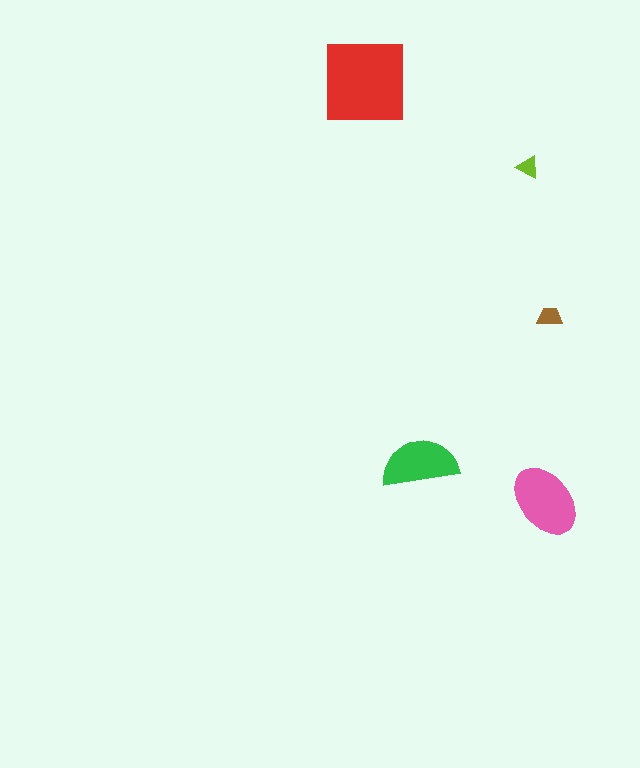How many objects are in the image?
There are 5 objects in the image.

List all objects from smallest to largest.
The lime triangle, the brown trapezoid, the green semicircle, the pink ellipse, the red square.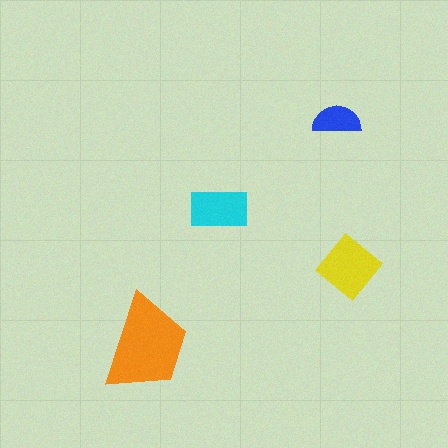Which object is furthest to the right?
The yellow diamond is rightmost.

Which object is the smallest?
The blue semicircle.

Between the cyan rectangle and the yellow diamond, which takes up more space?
The yellow diamond.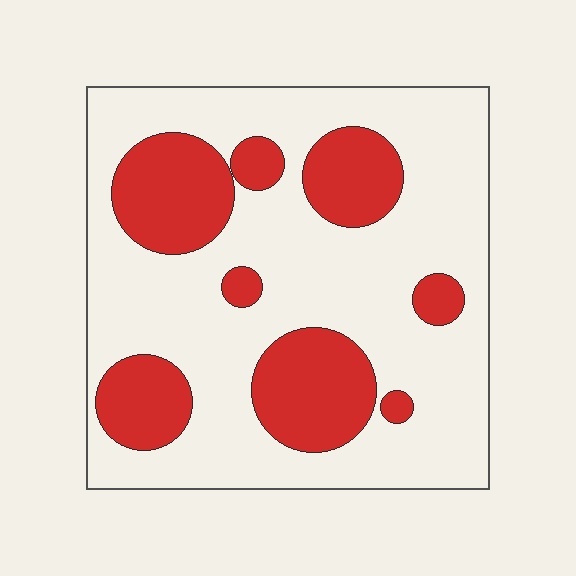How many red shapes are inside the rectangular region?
8.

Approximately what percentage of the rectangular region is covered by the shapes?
Approximately 30%.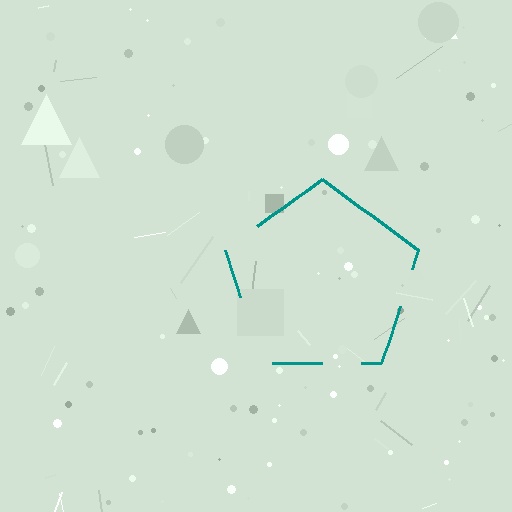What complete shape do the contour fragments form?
The contour fragments form a pentagon.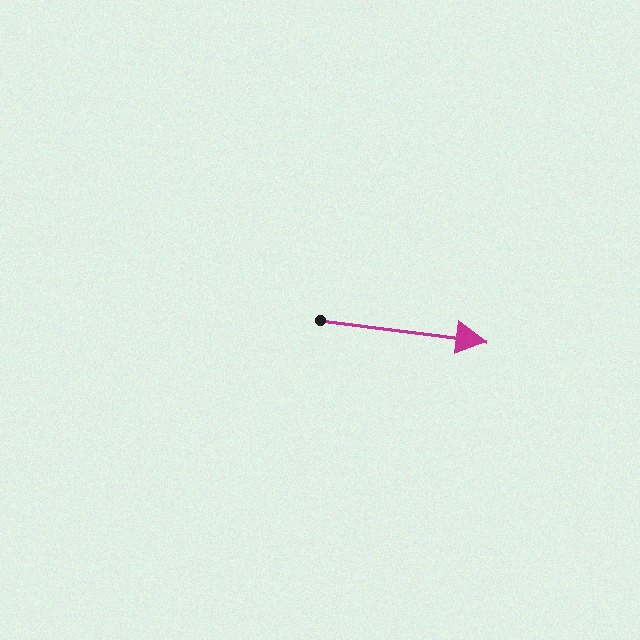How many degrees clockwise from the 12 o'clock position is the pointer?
Approximately 97 degrees.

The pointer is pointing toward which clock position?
Roughly 3 o'clock.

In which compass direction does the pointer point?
East.